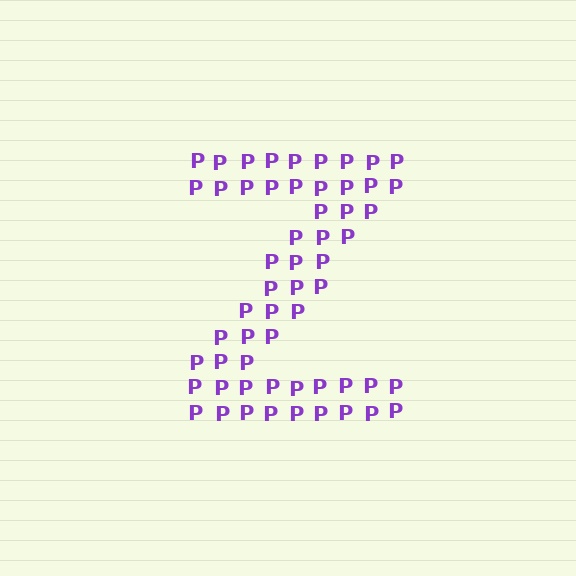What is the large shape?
The large shape is the letter Z.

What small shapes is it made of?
It is made of small letter P's.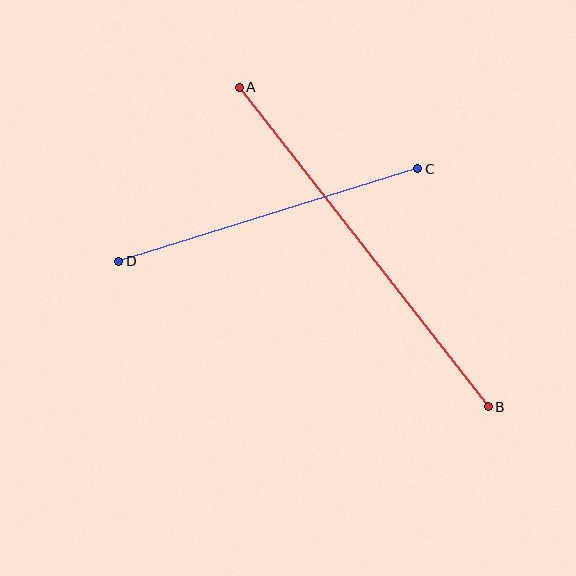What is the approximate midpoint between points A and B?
The midpoint is at approximately (364, 247) pixels.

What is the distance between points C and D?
The distance is approximately 313 pixels.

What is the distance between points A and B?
The distance is approximately 405 pixels.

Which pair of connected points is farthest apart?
Points A and B are farthest apart.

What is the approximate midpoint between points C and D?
The midpoint is at approximately (268, 215) pixels.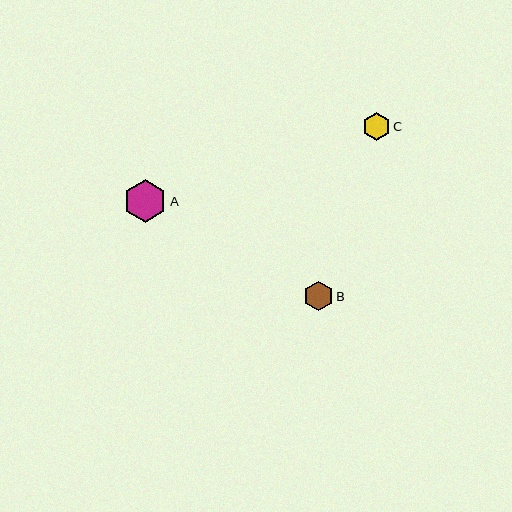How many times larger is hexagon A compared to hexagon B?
Hexagon A is approximately 1.4 times the size of hexagon B.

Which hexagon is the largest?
Hexagon A is the largest with a size of approximately 43 pixels.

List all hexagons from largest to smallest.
From largest to smallest: A, B, C.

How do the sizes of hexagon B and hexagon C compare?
Hexagon B and hexagon C are approximately the same size.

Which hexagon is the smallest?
Hexagon C is the smallest with a size of approximately 28 pixels.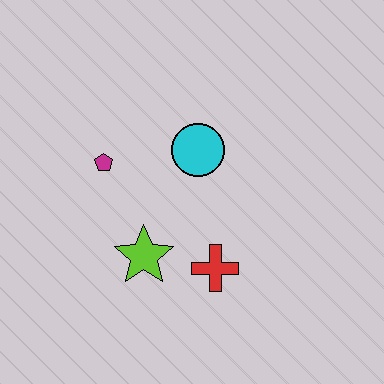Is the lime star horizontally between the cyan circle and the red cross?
No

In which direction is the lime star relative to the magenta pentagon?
The lime star is below the magenta pentagon.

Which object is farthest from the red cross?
The magenta pentagon is farthest from the red cross.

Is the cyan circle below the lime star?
No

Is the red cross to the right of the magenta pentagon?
Yes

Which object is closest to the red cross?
The lime star is closest to the red cross.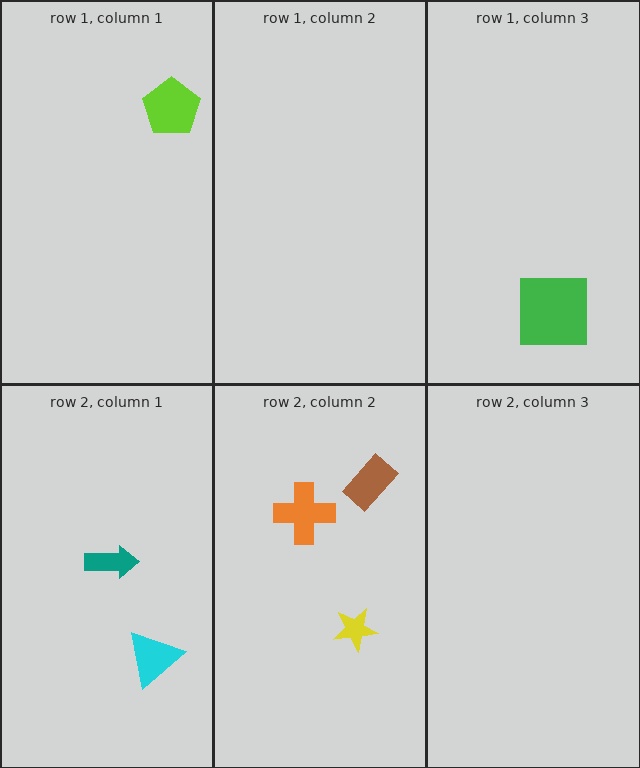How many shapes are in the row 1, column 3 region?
1.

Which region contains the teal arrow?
The row 2, column 1 region.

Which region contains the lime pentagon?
The row 1, column 1 region.